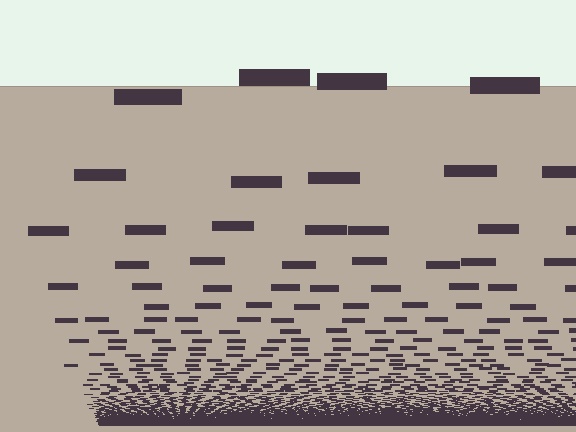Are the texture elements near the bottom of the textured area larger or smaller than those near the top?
Smaller. The gradient is inverted — elements near the bottom are smaller and denser.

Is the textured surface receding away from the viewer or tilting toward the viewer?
The surface appears to tilt toward the viewer. Texture elements get larger and sparser toward the top.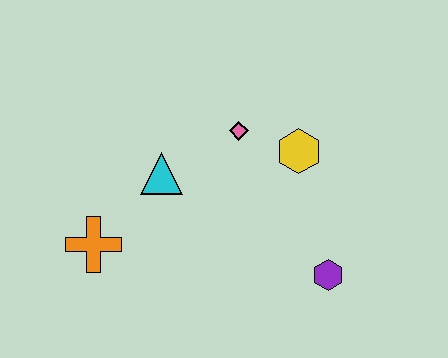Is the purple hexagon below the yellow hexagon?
Yes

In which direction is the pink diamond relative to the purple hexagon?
The pink diamond is above the purple hexagon.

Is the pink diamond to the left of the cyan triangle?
No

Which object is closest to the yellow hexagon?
The pink diamond is closest to the yellow hexagon.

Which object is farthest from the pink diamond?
The orange cross is farthest from the pink diamond.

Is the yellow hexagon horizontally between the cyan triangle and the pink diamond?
No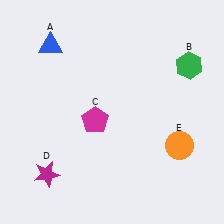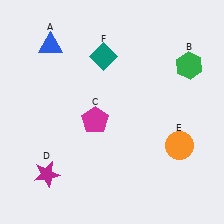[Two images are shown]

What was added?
A teal diamond (F) was added in Image 2.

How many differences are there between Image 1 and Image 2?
There is 1 difference between the two images.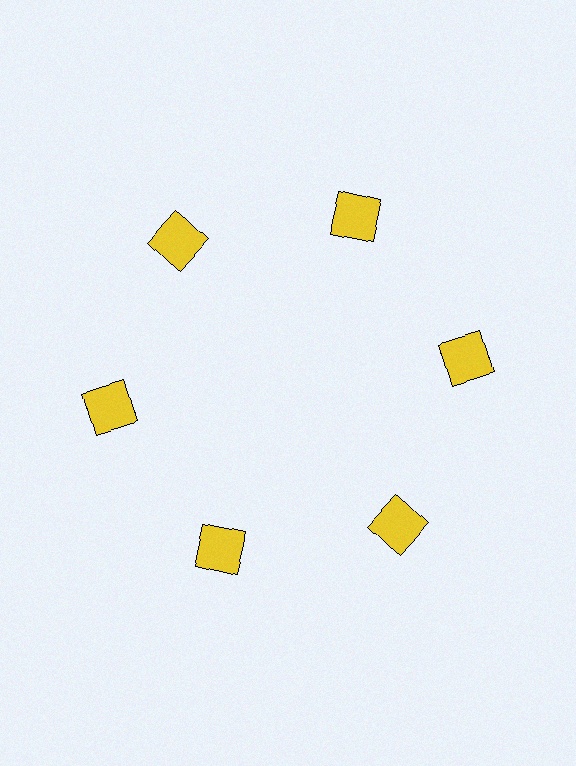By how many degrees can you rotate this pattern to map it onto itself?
The pattern maps onto itself every 60 degrees of rotation.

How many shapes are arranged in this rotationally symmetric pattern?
There are 6 shapes, arranged in 6 groups of 1.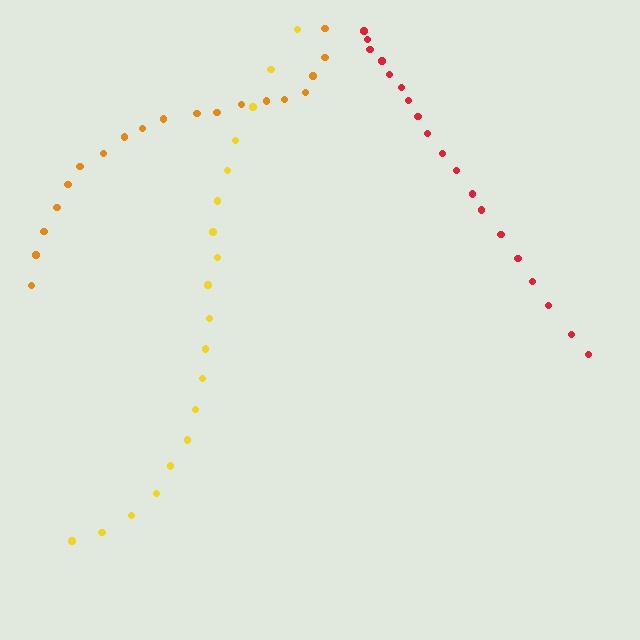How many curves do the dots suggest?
There are 3 distinct paths.